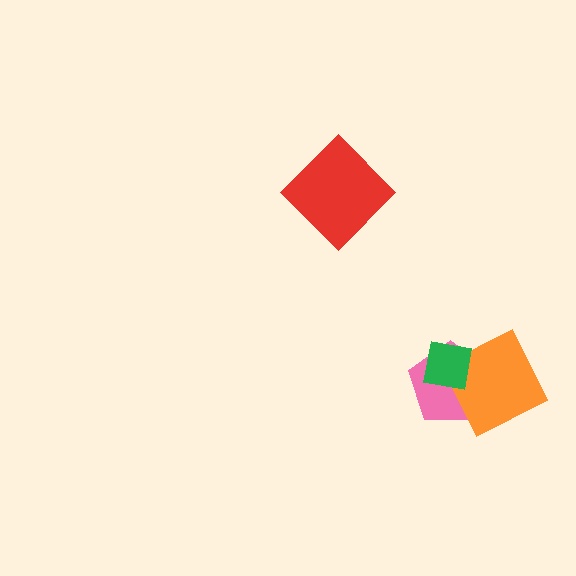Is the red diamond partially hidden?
No, no other shape covers it.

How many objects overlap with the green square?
2 objects overlap with the green square.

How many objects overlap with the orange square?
2 objects overlap with the orange square.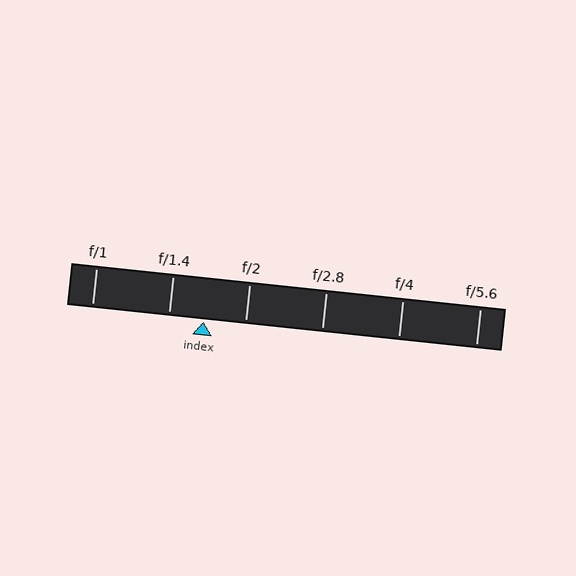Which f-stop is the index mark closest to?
The index mark is closest to f/1.4.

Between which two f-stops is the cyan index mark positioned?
The index mark is between f/1.4 and f/2.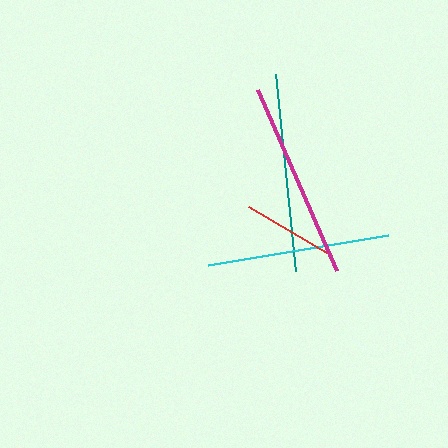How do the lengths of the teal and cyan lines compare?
The teal and cyan lines are approximately the same length.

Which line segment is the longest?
The teal line is the longest at approximately 198 pixels.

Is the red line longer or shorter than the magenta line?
The magenta line is longer than the red line.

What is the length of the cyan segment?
The cyan segment is approximately 183 pixels long.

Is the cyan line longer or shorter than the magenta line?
The magenta line is longer than the cyan line.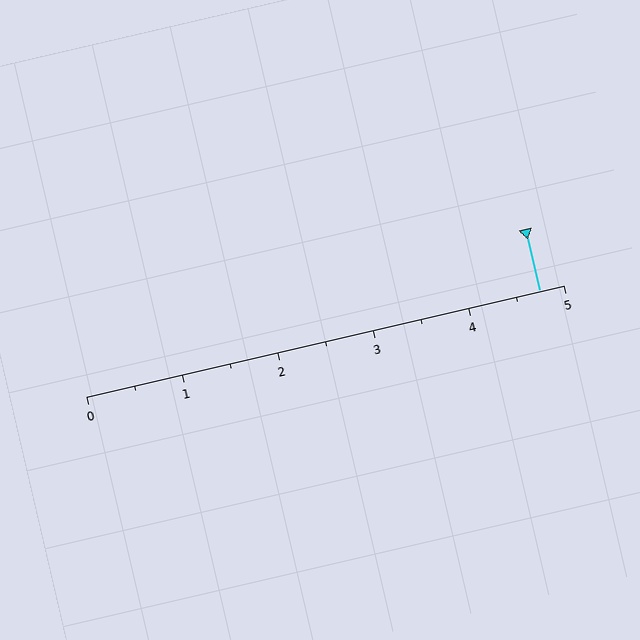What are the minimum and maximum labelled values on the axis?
The axis runs from 0 to 5.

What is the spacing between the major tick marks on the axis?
The major ticks are spaced 1 apart.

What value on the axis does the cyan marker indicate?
The marker indicates approximately 4.8.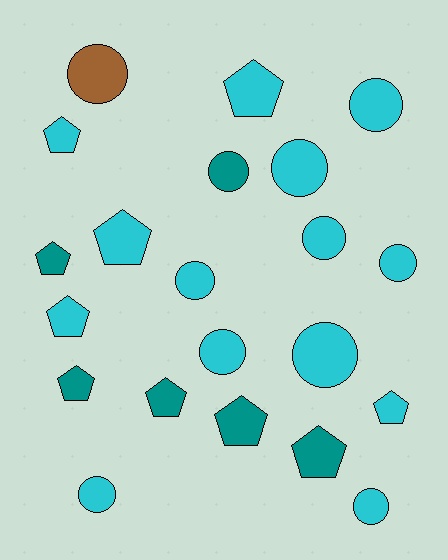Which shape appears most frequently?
Circle, with 11 objects.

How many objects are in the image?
There are 21 objects.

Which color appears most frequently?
Cyan, with 14 objects.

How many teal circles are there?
There is 1 teal circle.